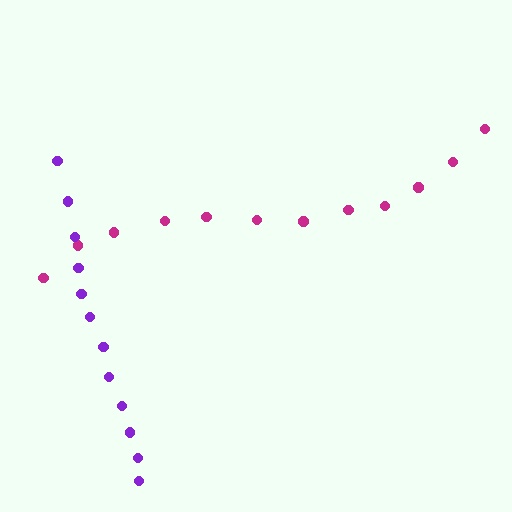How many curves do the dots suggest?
There are 2 distinct paths.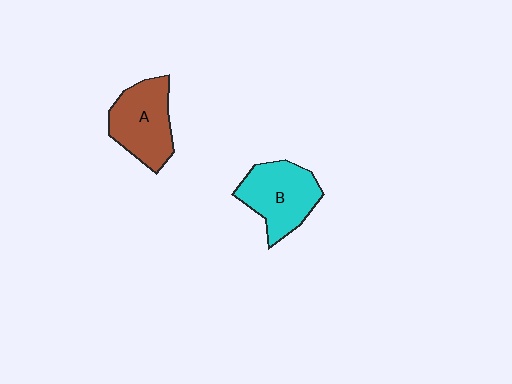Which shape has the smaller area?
Shape A (brown).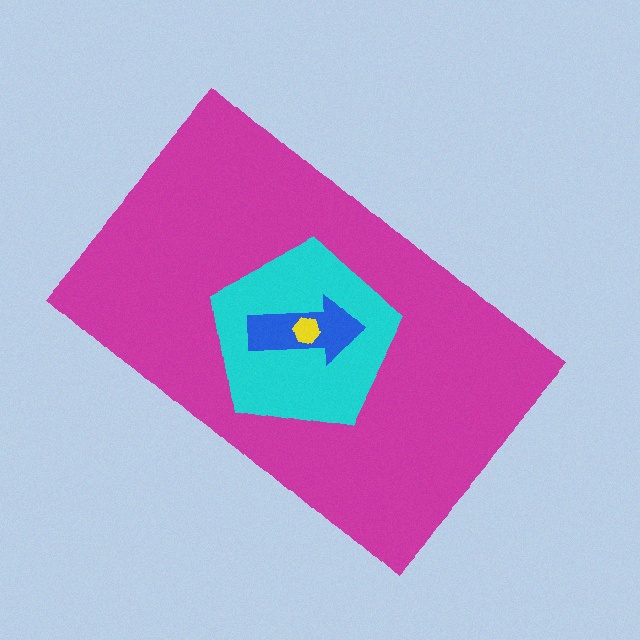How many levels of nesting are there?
4.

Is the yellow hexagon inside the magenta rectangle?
Yes.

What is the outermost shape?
The magenta rectangle.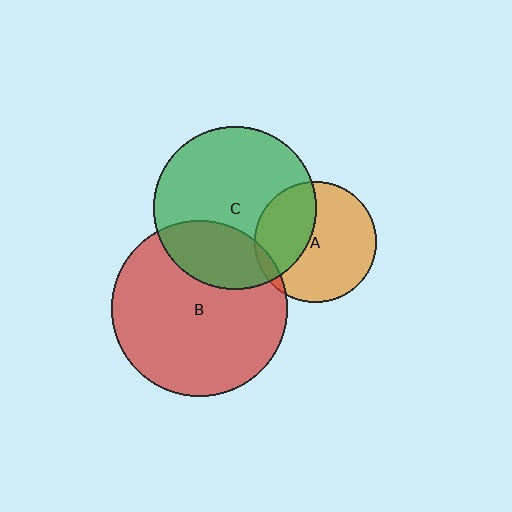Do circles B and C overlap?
Yes.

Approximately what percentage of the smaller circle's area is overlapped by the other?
Approximately 25%.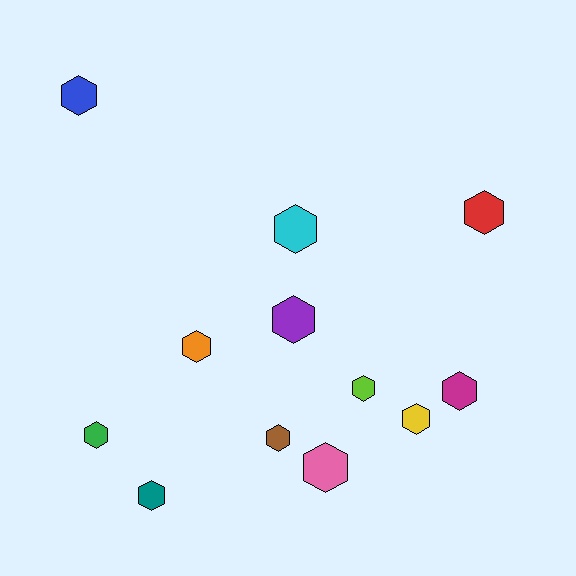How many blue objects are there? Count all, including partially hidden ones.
There is 1 blue object.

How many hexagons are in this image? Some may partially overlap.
There are 12 hexagons.